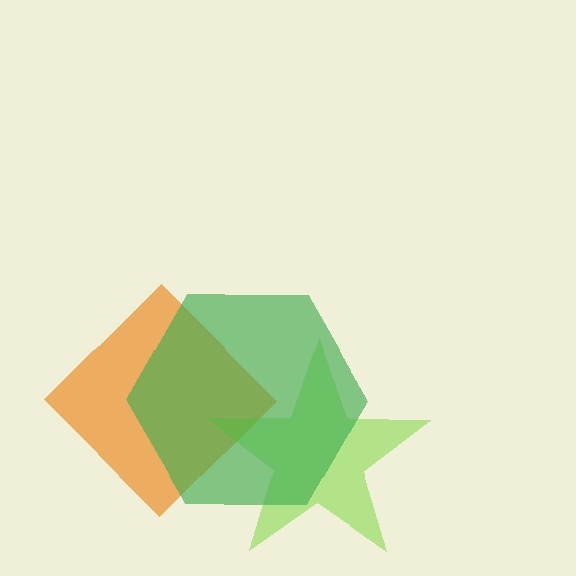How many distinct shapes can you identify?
There are 3 distinct shapes: an orange diamond, a lime star, a green hexagon.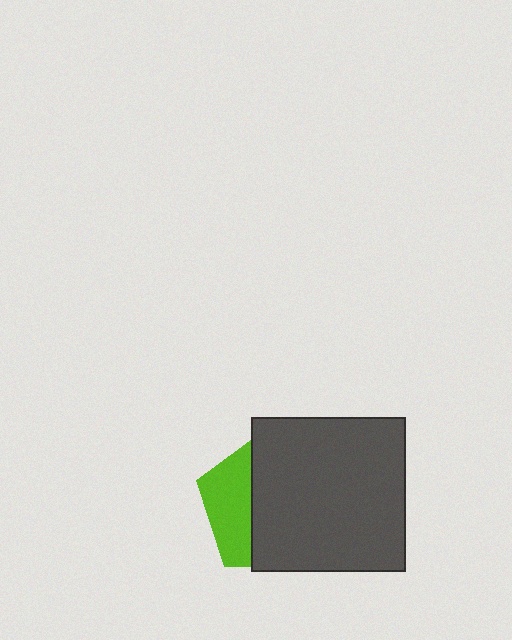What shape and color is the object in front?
The object in front is a dark gray square.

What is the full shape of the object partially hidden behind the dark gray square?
The partially hidden object is a lime pentagon.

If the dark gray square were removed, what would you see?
You would see the complete lime pentagon.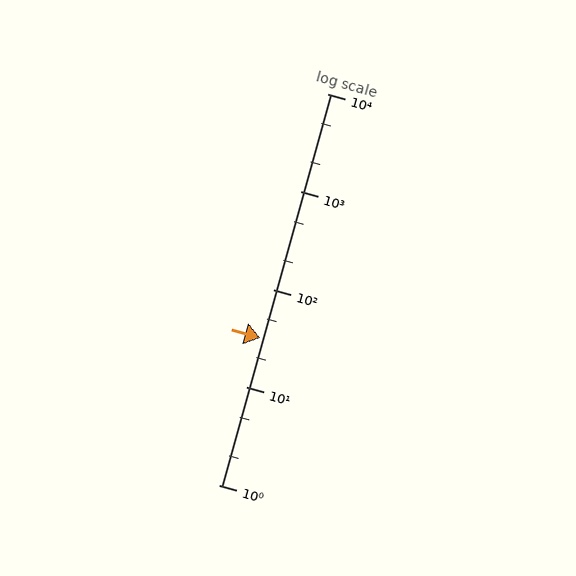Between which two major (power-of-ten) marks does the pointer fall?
The pointer is between 10 and 100.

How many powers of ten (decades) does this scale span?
The scale spans 4 decades, from 1 to 10000.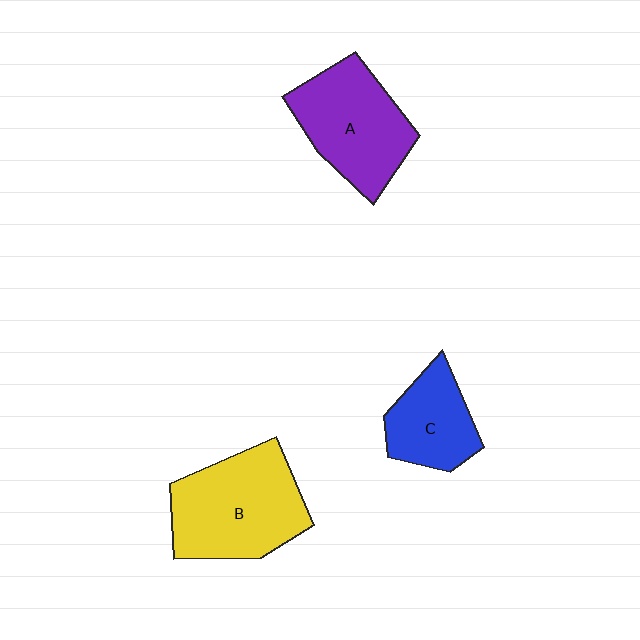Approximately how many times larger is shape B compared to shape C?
Approximately 1.7 times.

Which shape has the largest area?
Shape B (yellow).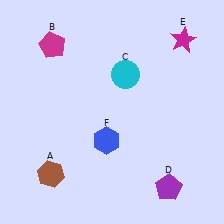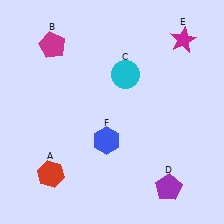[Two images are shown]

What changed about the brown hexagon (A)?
In Image 1, A is brown. In Image 2, it changed to red.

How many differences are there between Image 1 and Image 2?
There is 1 difference between the two images.